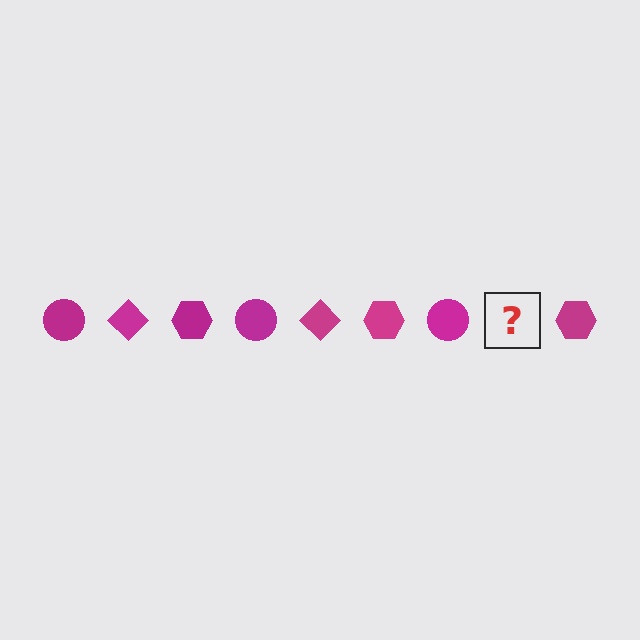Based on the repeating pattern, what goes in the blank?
The blank should be a magenta diamond.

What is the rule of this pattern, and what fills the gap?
The rule is that the pattern cycles through circle, diamond, hexagon shapes in magenta. The gap should be filled with a magenta diamond.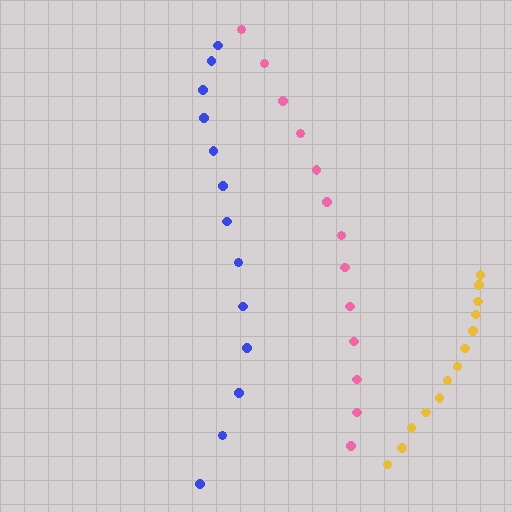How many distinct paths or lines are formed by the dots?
There are 3 distinct paths.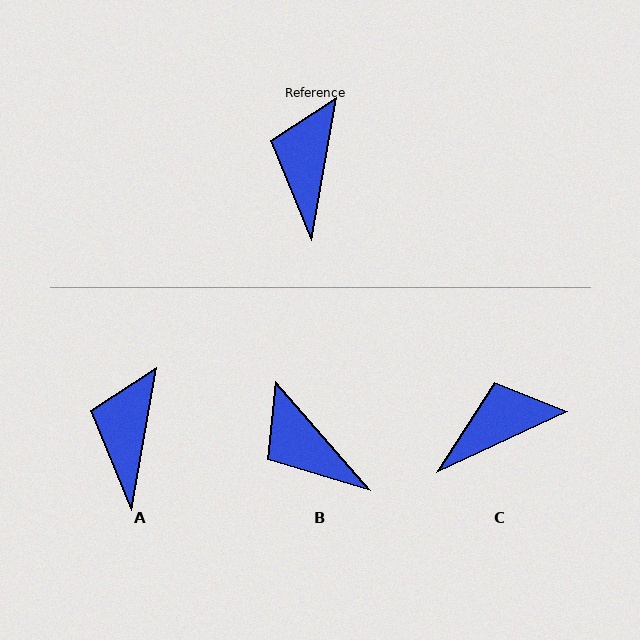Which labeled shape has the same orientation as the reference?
A.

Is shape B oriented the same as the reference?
No, it is off by about 51 degrees.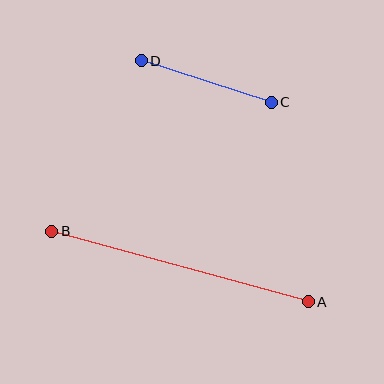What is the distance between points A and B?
The distance is approximately 266 pixels.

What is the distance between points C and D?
The distance is approximately 137 pixels.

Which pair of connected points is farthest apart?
Points A and B are farthest apart.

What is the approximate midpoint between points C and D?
The midpoint is at approximately (206, 82) pixels.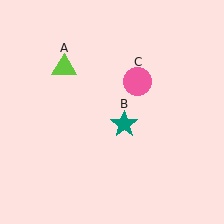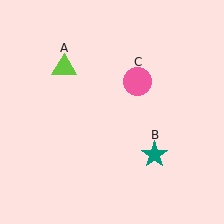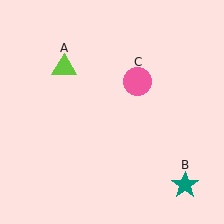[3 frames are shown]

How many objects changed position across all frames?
1 object changed position: teal star (object B).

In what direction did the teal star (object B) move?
The teal star (object B) moved down and to the right.